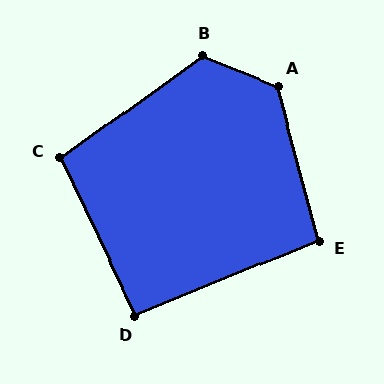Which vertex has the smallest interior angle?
D, at approximately 93 degrees.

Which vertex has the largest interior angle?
A, at approximately 127 degrees.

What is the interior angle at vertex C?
Approximately 100 degrees (obtuse).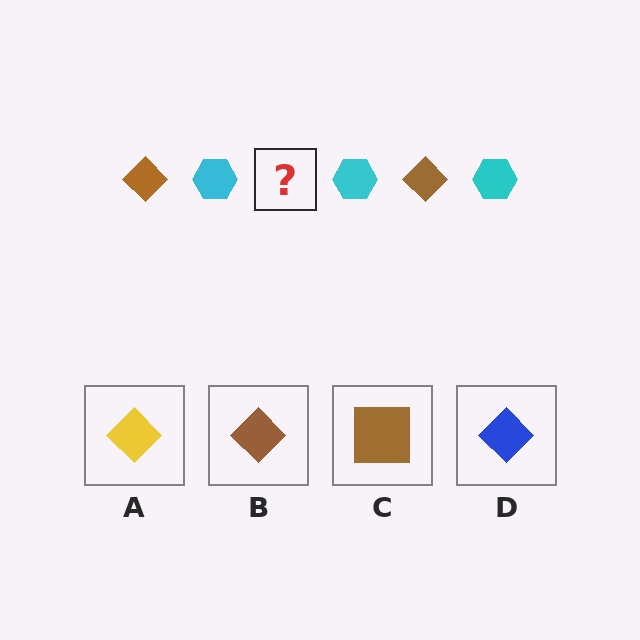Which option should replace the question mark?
Option B.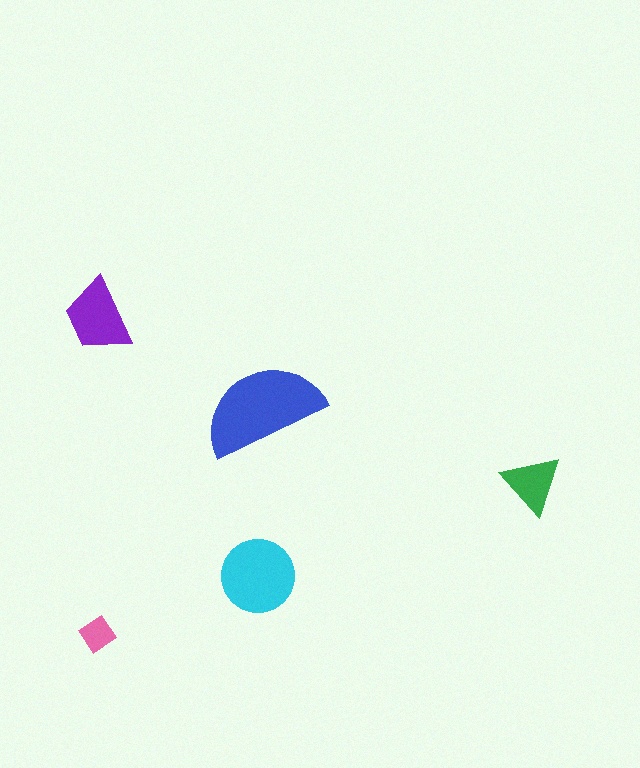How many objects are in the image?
There are 5 objects in the image.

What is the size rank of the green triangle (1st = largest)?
4th.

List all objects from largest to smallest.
The blue semicircle, the cyan circle, the purple trapezoid, the green triangle, the pink diamond.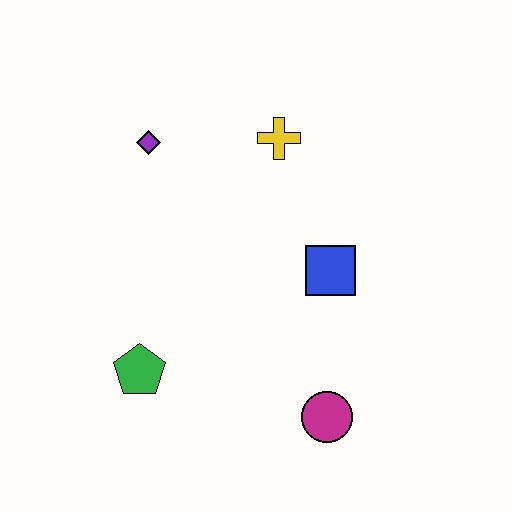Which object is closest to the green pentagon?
The magenta circle is closest to the green pentagon.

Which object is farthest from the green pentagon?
The yellow cross is farthest from the green pentagon.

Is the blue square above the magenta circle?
Yes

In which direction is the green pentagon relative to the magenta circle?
The green pentagon is to the left of the magenta circle.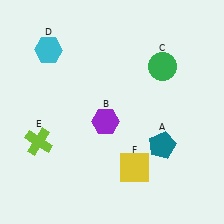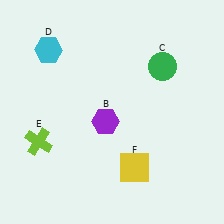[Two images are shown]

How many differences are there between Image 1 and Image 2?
There is 1 difference between the two images.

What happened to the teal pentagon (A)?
The teal pentagon (A) was removed in Image 2. It was in the bottom-right area of Image 1.